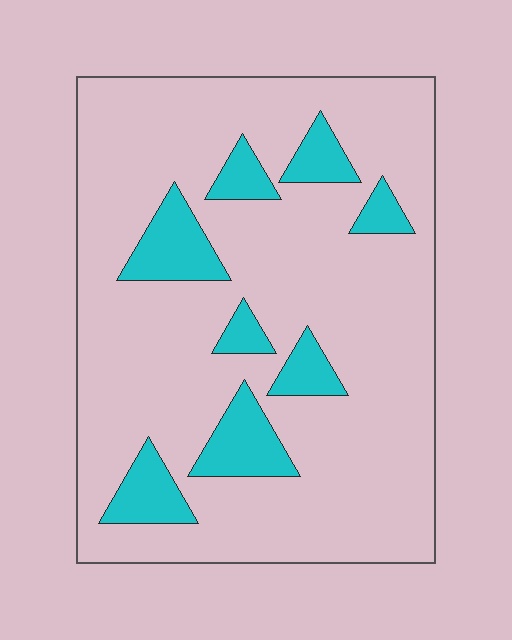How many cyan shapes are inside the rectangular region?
8.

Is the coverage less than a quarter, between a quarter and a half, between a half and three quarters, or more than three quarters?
Less than a quarter.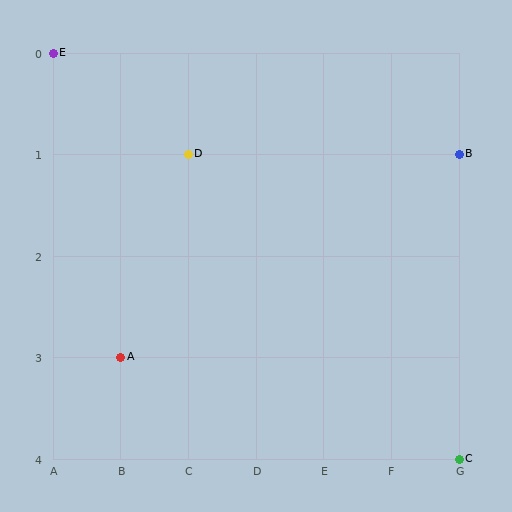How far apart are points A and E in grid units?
Points A and E are 1 column and 3 rows apart (about 3.2 grid units diagonally).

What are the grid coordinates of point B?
Point B is at grid coordinates (G, 1).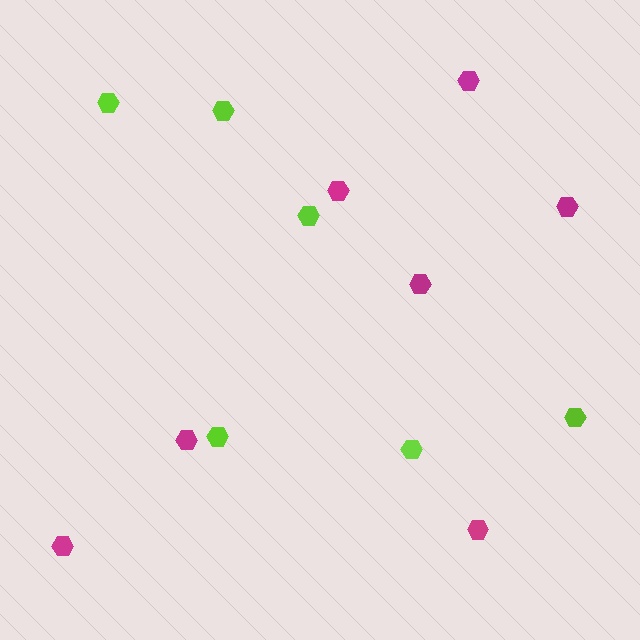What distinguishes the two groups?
There are 2 groups: one group of magenta hexagons (7) and one group of lime hexagons (6).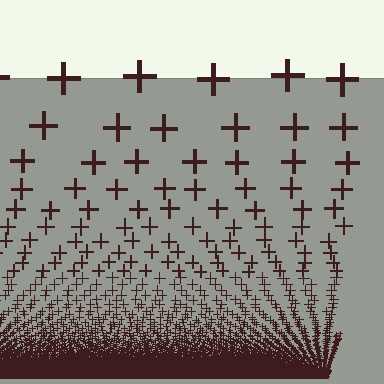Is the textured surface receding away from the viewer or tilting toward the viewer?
The surface appears to tilt toward the viewer. Texture elements get larger and sparser toward the top.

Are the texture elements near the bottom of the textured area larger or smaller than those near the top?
Smaller. The gradient is inverted — elements near the bottom are smaller and denser.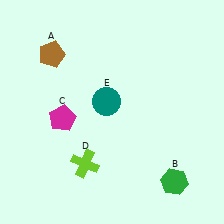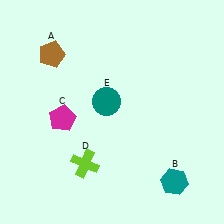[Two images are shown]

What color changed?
The hexagon (B) changed from green in Image 1 to teal in Image 2.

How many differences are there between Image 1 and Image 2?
There is 1 difference between the two images.